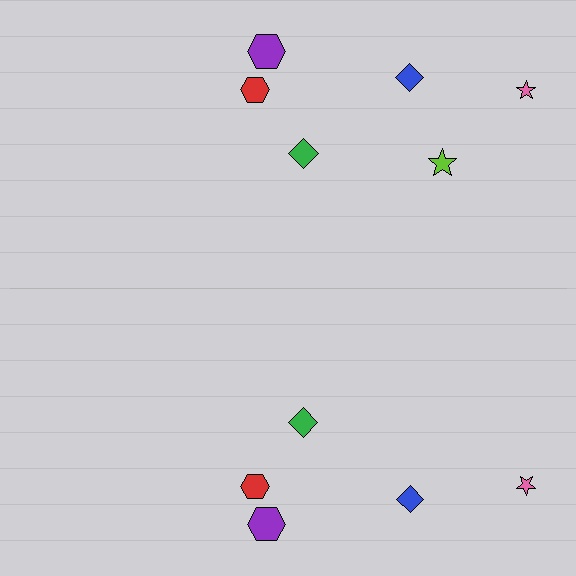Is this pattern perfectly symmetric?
No, the pattern is not perfectly symmetric. A lime star is missing from the bottom side.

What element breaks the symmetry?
A lime star is missing from the bottom side.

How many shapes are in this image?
There are 11 shapes in this image.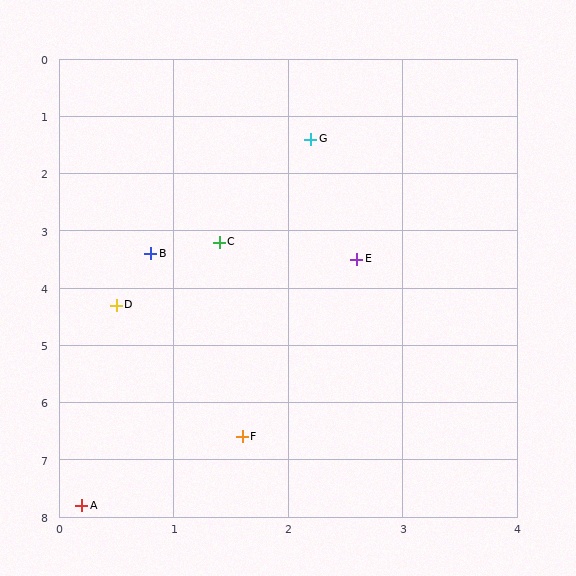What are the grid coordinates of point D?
Point D is at approximately (0.5, 4.3).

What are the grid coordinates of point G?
Point G is at approximately (2.2, 1.4).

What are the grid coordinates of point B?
Point B is at approximately (0.8, 3.4).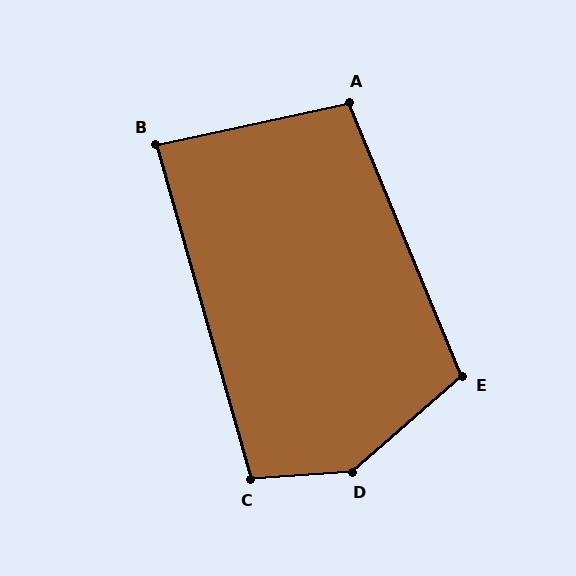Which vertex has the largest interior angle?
D, at approximately 143 degrees.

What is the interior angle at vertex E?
Approximately 109 degrees (obtuse).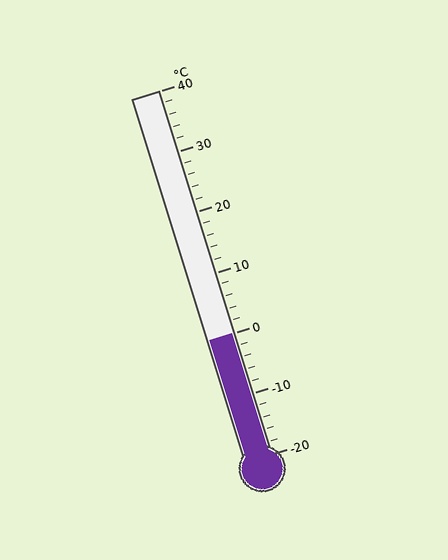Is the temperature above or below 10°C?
The temperature is below 10°C.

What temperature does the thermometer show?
The thermometer shows approximately 0°C.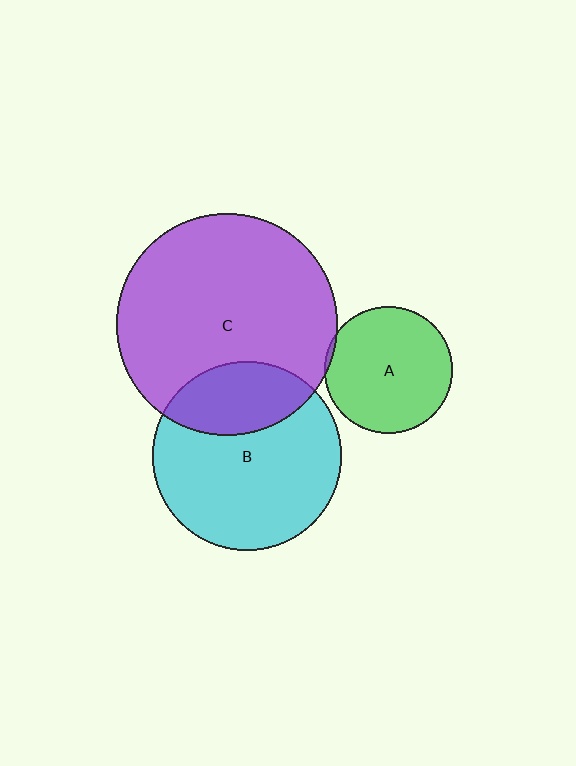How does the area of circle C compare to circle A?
Approximately 3.0 times.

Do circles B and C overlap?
Yes.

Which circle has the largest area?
Circle C (purple).